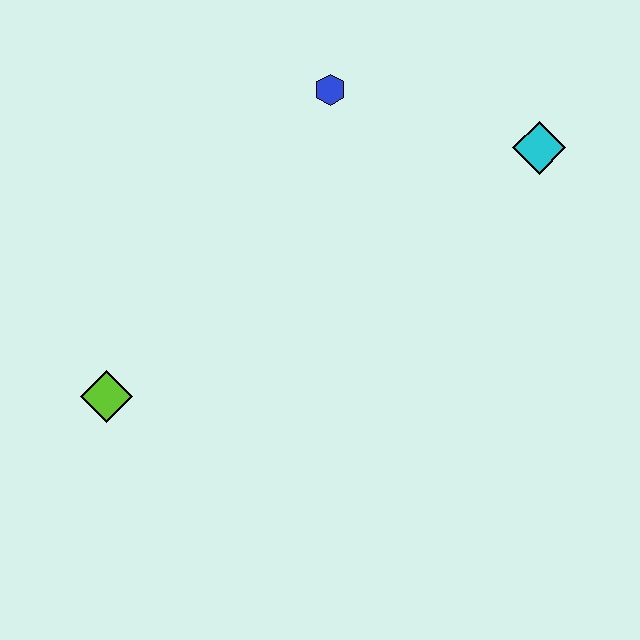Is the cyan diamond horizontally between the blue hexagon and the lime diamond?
No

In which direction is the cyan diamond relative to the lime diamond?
The cyan diamond is to the right of the lime diamond.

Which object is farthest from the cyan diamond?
The lime diamond is farthest from the cyan diamond.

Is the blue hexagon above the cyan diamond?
Yes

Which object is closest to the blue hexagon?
The cyan diamond is closest to the blue hexagon.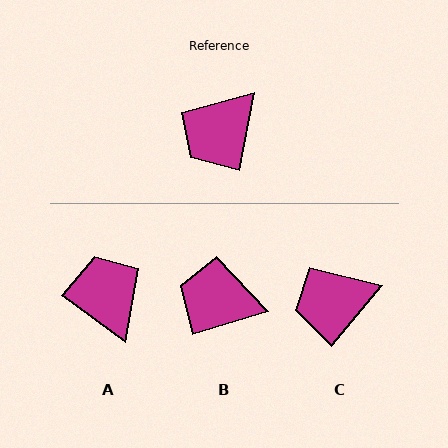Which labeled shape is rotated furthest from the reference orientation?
A, about 116 degrees away.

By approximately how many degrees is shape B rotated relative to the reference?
Approximately 62 degrees clockwise.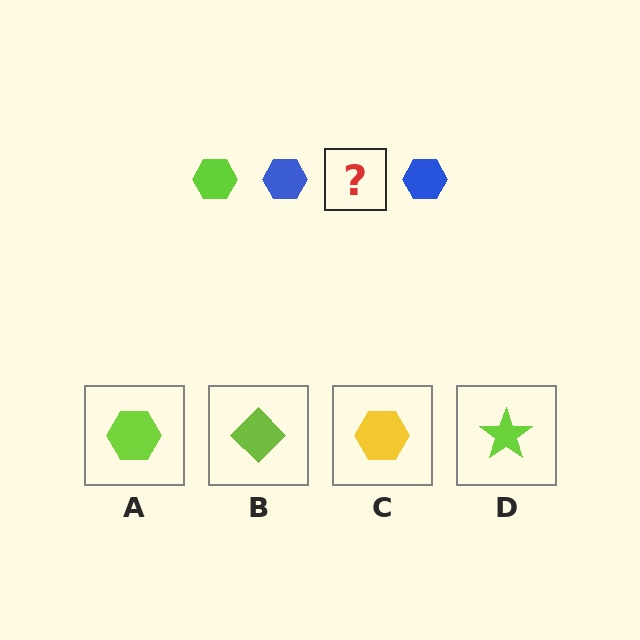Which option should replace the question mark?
Option A.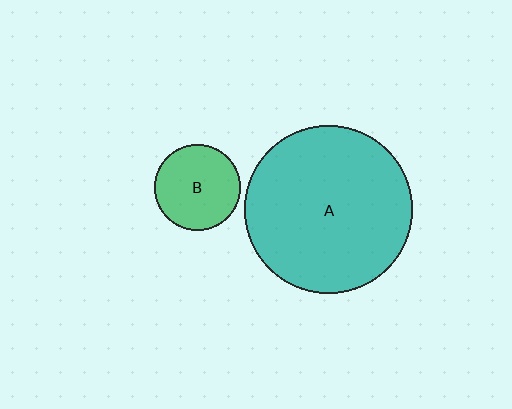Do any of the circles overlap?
No, none of the circles overlap.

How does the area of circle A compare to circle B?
Approximately 3.8 times.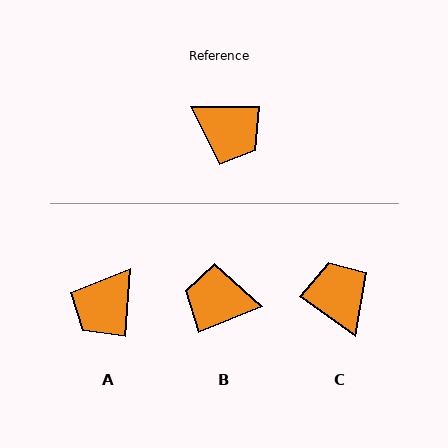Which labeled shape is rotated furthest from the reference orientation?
B, about 158 degrees away.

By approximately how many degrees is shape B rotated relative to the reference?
Approximately 158 degrees clockwise.